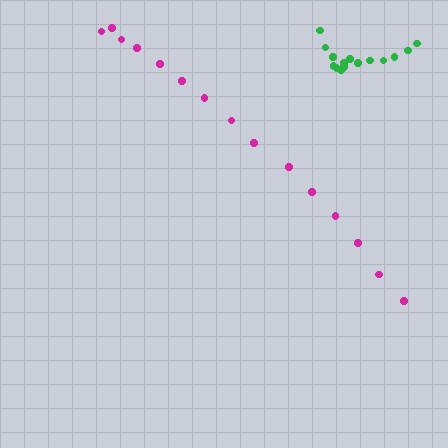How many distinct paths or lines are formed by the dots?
There are 2 distinct paths.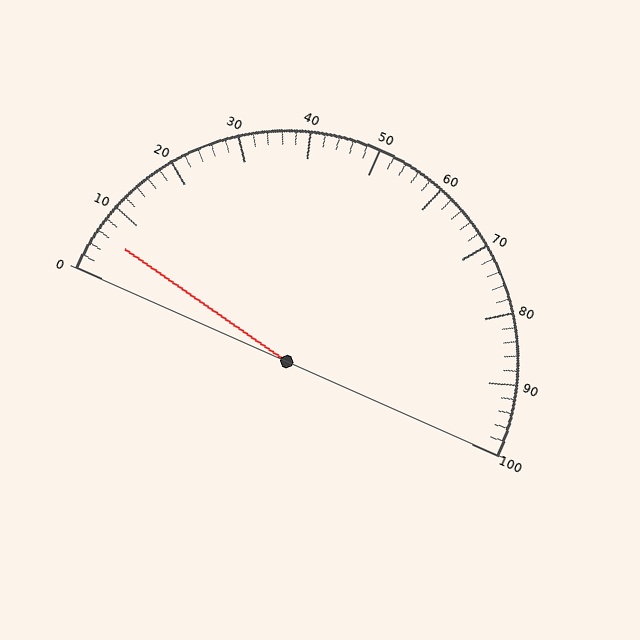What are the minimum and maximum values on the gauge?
The gauge ranges from 0 to 100.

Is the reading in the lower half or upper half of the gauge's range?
The reading is in the lower half of the range (0 to 100).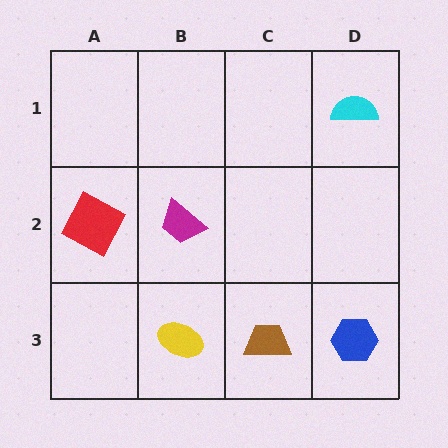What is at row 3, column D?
A blue hexagon.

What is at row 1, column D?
A cyan semicircle.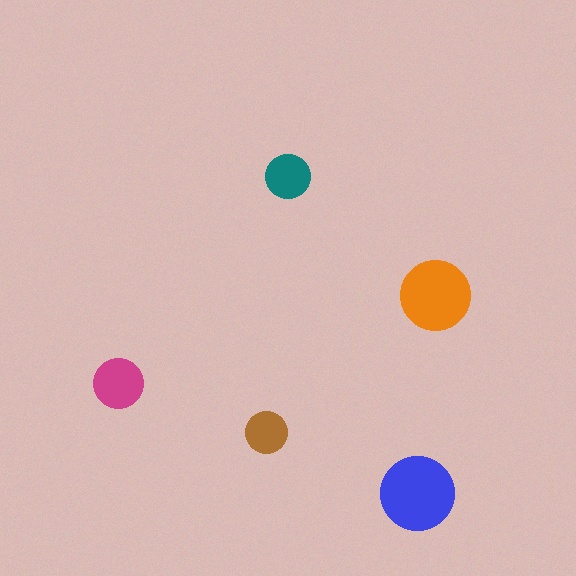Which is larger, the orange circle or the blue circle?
The blue one.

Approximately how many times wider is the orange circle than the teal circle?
About 1.5 times wider.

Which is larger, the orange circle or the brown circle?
The orange one.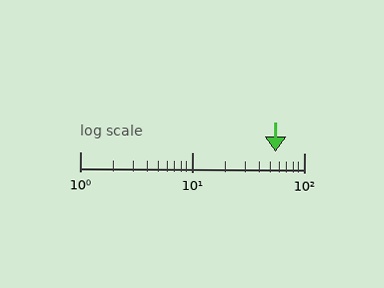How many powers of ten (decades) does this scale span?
The scale spans 2 decades, from 1 to 100.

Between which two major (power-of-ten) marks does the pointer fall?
The pointer is between 10 and 100.